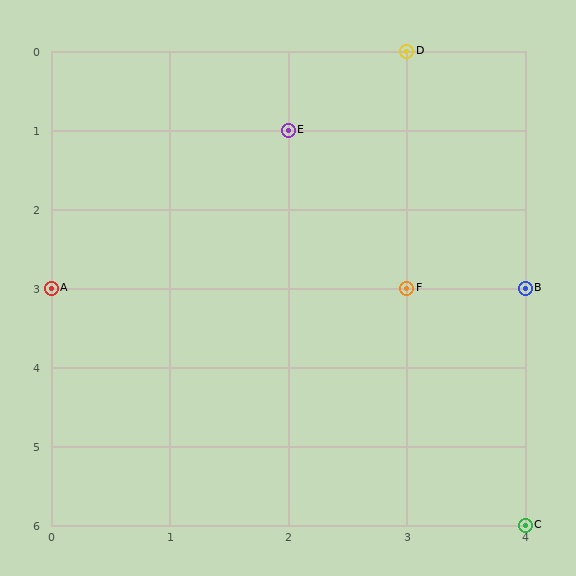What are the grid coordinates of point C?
Point C is at grid coordinates (4, 6).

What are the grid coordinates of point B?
Point B is at grid coordinates (4, 3).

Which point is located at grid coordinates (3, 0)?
Point D is at (3, 0).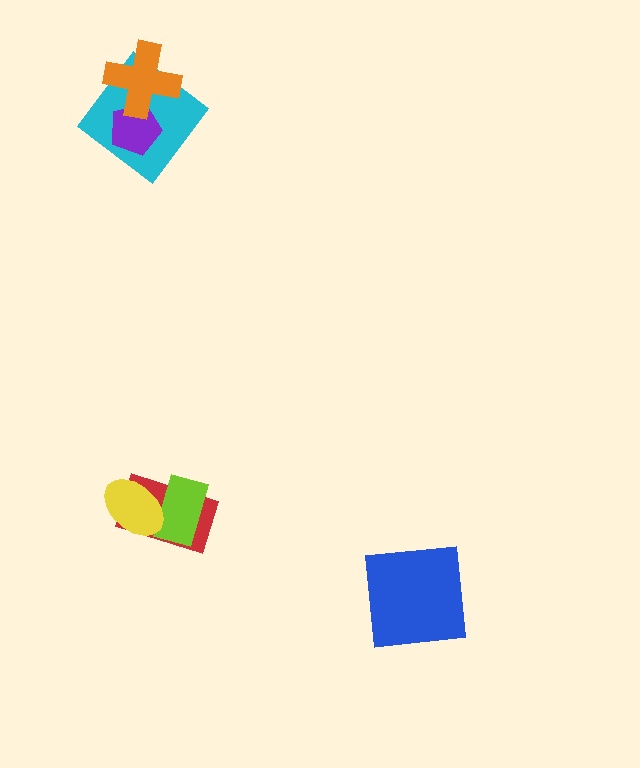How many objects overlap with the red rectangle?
2 objects overlap with the red rectangle.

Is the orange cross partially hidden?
No, no other shape covers it.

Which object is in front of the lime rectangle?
The yellow ellipse is in front of the lime rectangle.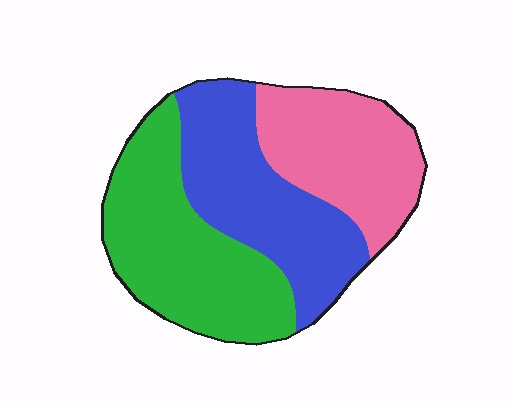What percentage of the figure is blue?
Blue takes up about one third (1/3) of the figure.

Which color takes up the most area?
Green, at roughly 40%.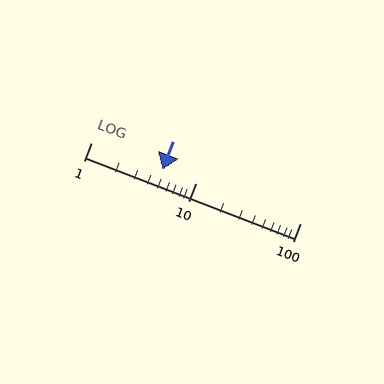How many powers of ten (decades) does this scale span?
The scale spans 2 decades, from 1 to 100.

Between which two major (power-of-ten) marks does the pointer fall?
The pointer is between 1 and 10.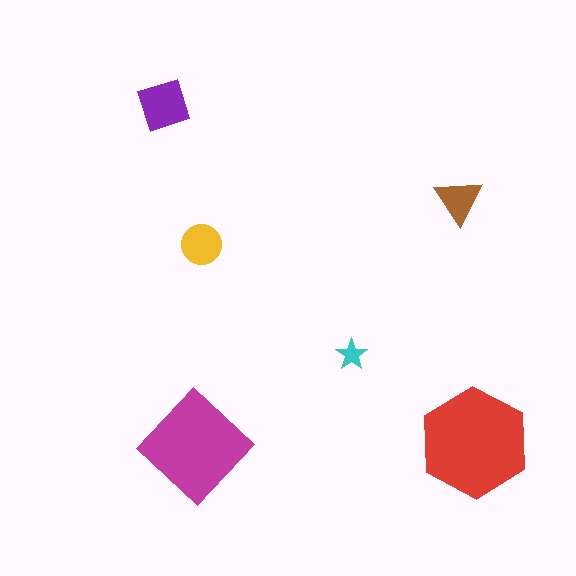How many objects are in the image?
There are 6 objects in the image.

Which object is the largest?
The red hexagon.